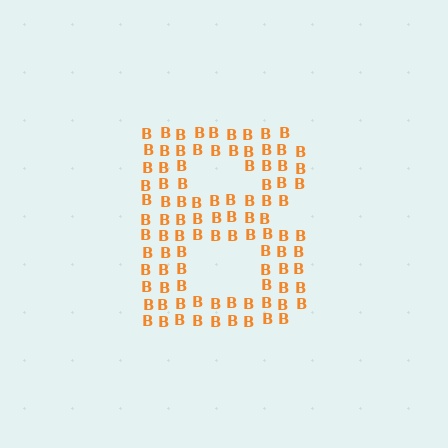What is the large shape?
The large shape is the letter B.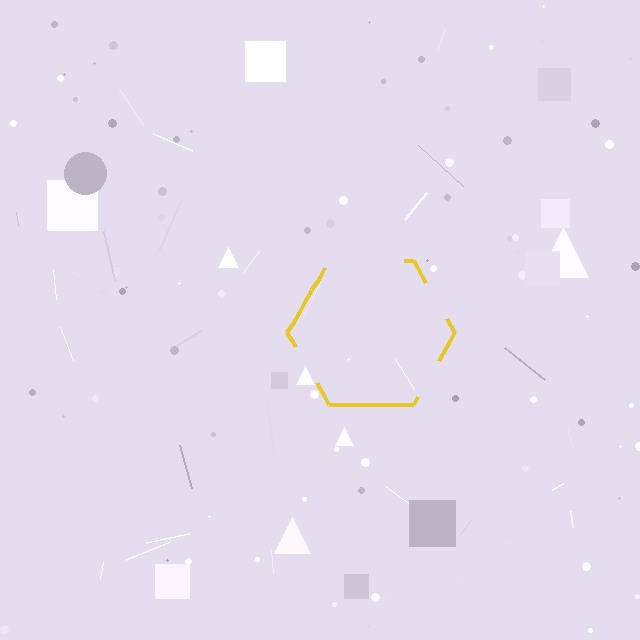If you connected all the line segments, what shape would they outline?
They would outline a hexagon.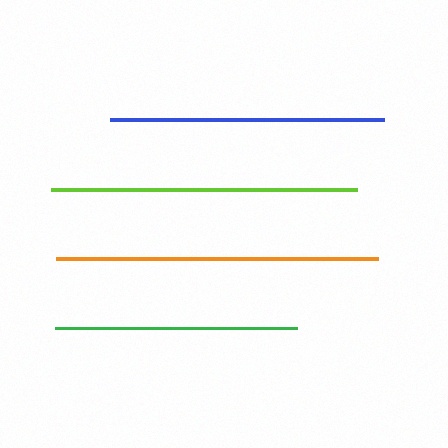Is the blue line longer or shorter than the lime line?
The lime line is longer than the blue line.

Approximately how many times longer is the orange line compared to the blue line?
The orange line is approximately 1.2 times the length of the blue line.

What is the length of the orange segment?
The orange segment is approximately 322 pixels long.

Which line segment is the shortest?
The green line is the shortest at approximately 242 pixels.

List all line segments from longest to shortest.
From longest to shortest: orange, lime, blue, green.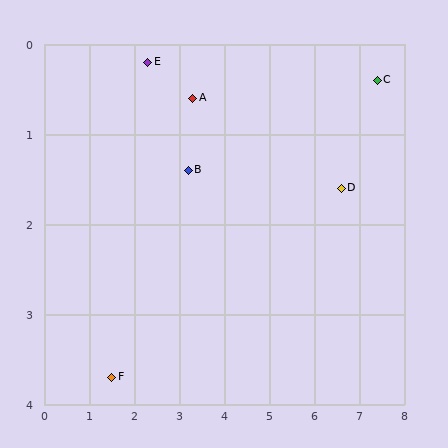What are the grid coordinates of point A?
Point A is at approximately (3.3, 0.6).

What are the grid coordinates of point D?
Point D is at approximately (6.6, 1.6).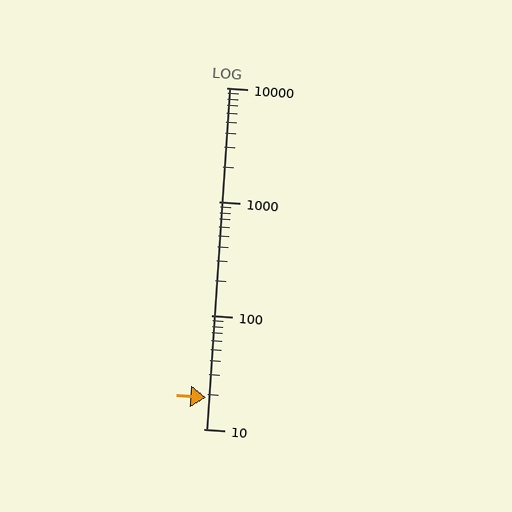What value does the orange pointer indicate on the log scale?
The pointer indicates approximately 19.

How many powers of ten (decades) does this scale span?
The scale spans 3 decades, from 10 to 10000.